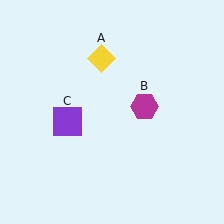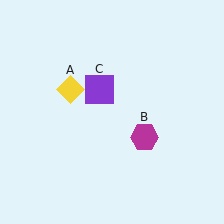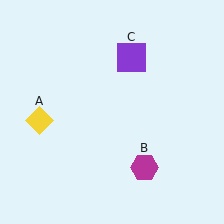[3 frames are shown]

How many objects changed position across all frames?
3 objects changed position: yellow diamond (object A), magenta hexagon (object B), purple square (object C).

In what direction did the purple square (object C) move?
The purple square (object C) moved up and to the right.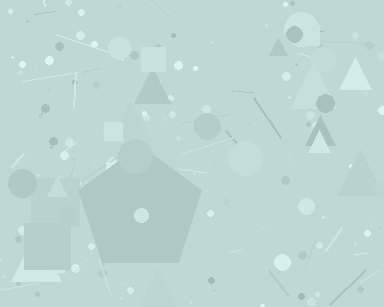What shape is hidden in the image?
A pentagon is hidden in the image.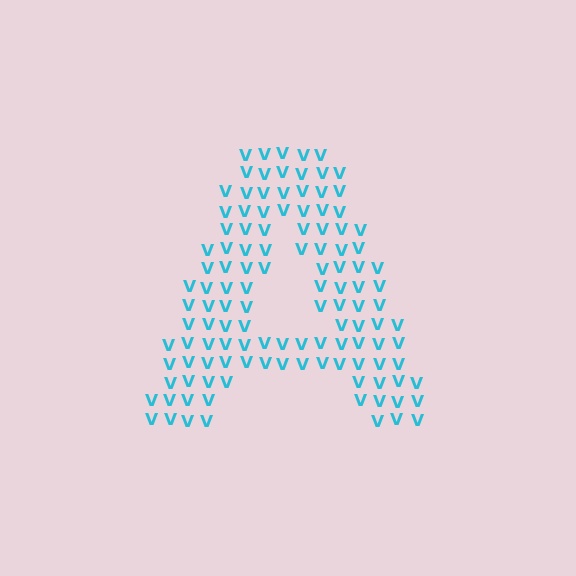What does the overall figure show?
The overall figure shows the letter A.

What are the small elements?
The small elements are letter V's.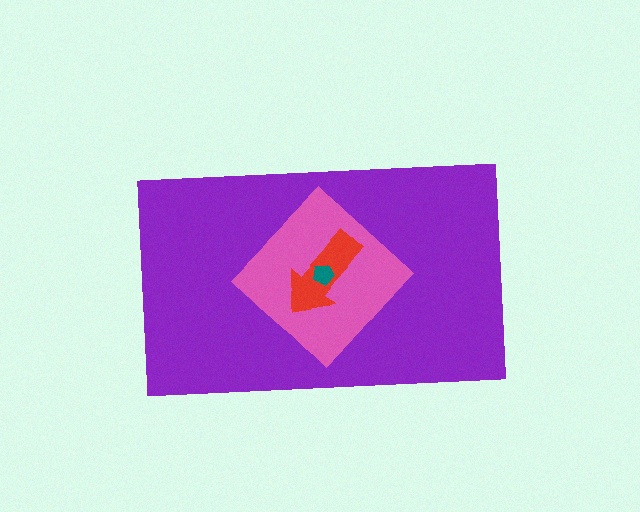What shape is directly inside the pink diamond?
The red arrow.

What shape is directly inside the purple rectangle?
The pink diamond.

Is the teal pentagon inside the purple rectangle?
Yes.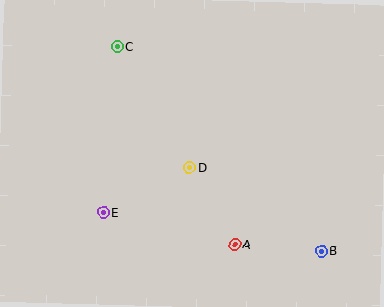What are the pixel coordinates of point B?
Point B is at (322, 251).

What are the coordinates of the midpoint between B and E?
The midpoint between B and E is at (213, 232).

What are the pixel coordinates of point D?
Point D is at (190, 168).